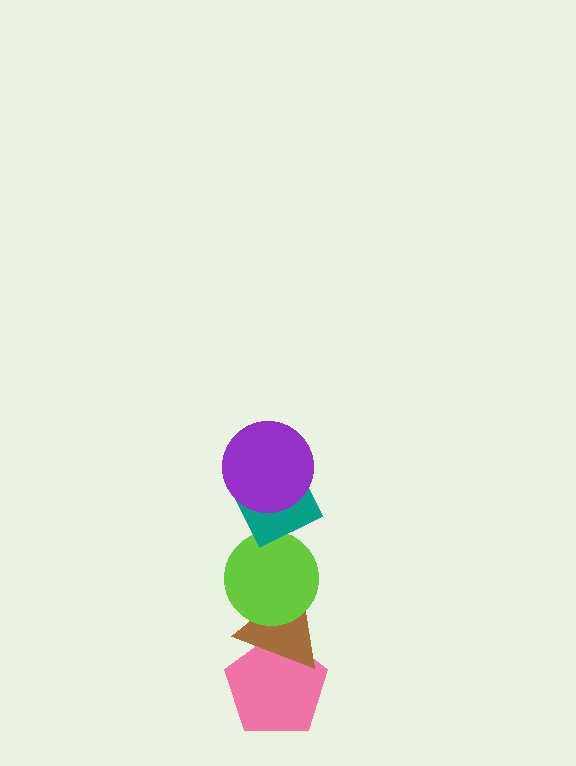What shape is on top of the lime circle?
The teal diamond is on top of the lime circle.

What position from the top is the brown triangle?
The brown triangle is 4th from the top.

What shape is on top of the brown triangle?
The lime circle is on top of the brown triangle.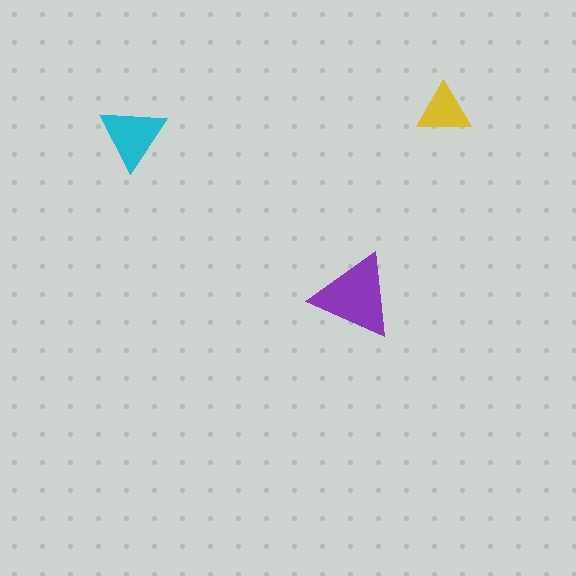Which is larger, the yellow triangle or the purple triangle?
The purple one.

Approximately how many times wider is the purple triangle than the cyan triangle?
About 1.5 times wider.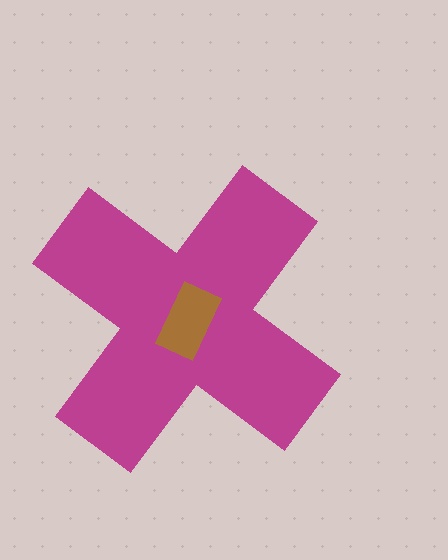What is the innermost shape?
The brown rectangle.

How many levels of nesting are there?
2.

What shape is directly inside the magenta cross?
The brown rectangle.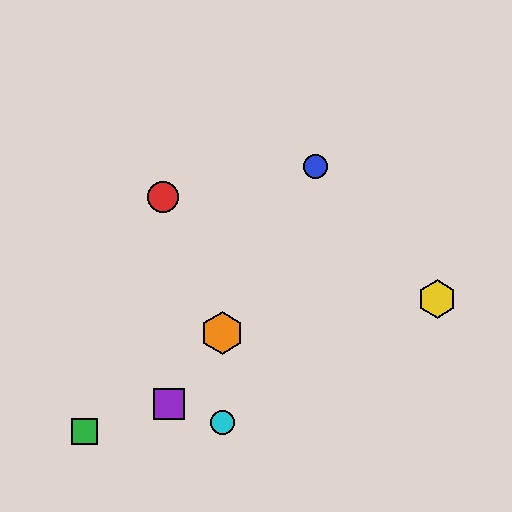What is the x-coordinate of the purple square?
The purple square is at x≈169.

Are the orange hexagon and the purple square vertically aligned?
No, the orange hexagon is at x≈222 and the purple square is at x≈169.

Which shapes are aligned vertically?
The orange hexagon, the cyan circle are aligned vertically.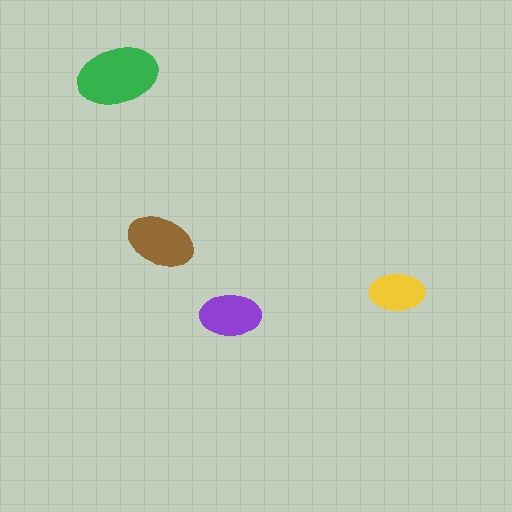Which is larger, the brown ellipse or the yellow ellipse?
The brown one.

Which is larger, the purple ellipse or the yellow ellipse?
The purple one.